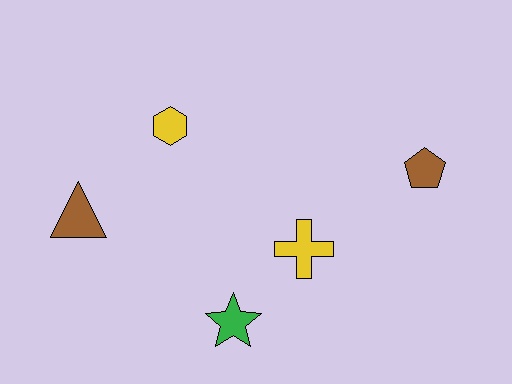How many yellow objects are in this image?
There are 2 yellow objects.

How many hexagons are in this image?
There is 1 hexagon.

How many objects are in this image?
There are 5 objects.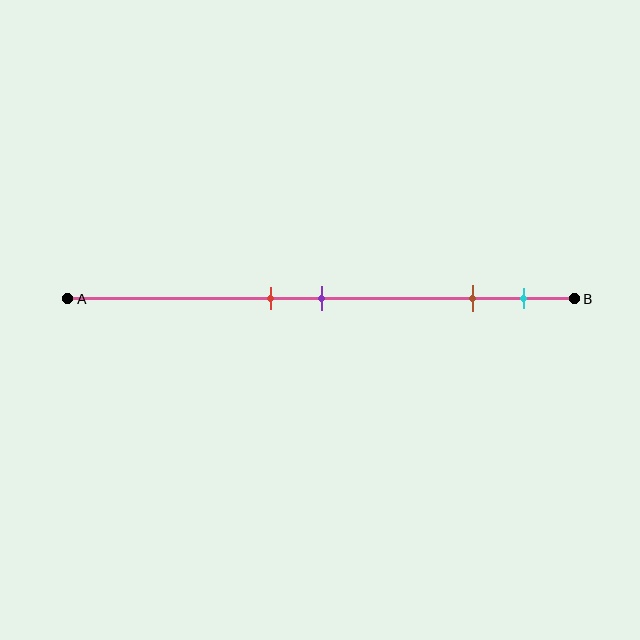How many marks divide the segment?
There are 4 marks dividing the segment.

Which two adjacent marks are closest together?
The red and purple marks are the closest adjacent pair.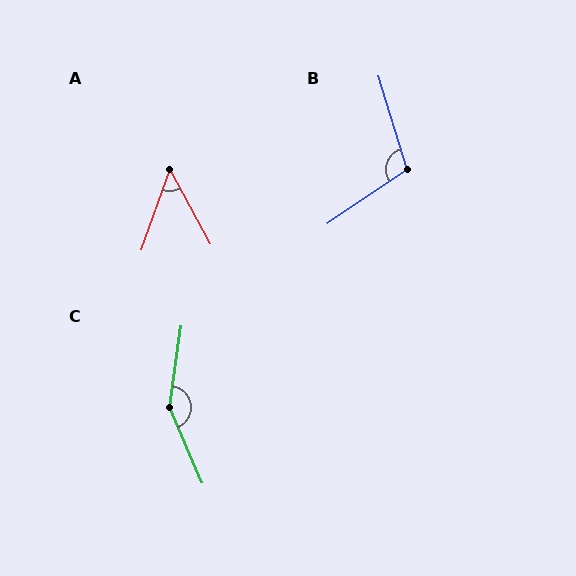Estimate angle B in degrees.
Approximately 107 degrees.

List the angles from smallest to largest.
A (48°), B (107°), C (148°).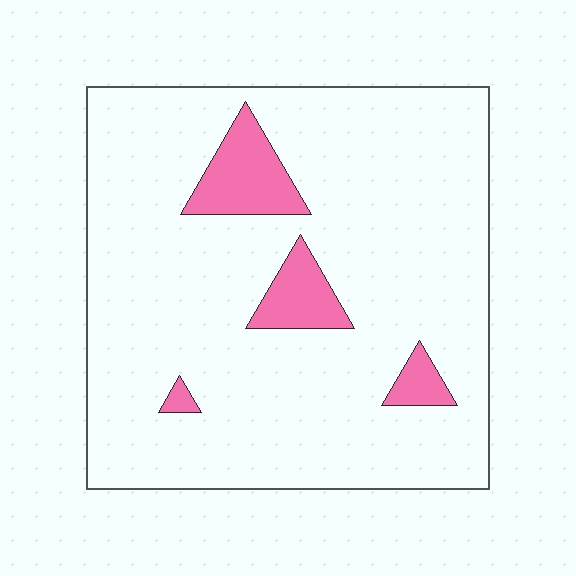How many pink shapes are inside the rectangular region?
4.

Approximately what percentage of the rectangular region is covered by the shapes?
Approximately 10%.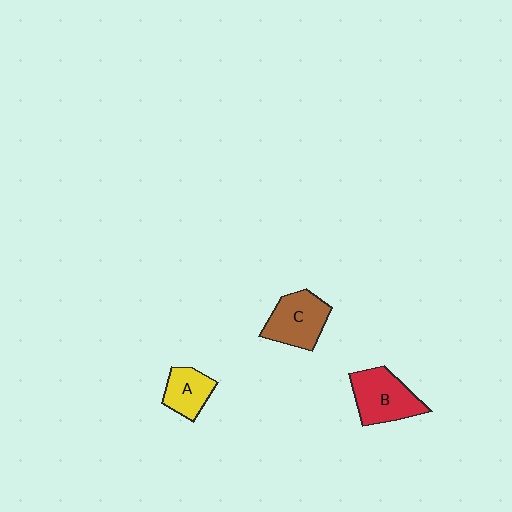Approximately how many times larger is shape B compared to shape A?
Approximately 1.5 times.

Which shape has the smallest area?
Shape A (yellow).